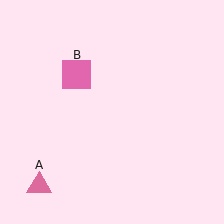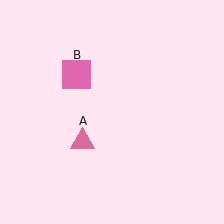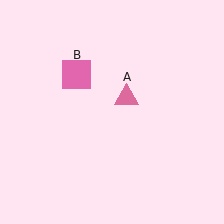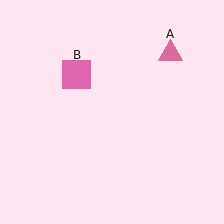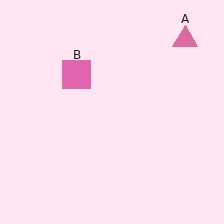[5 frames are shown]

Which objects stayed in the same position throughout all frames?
Pink square (object B) remained stationary.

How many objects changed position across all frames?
1 object changed position: pink triangle (object A).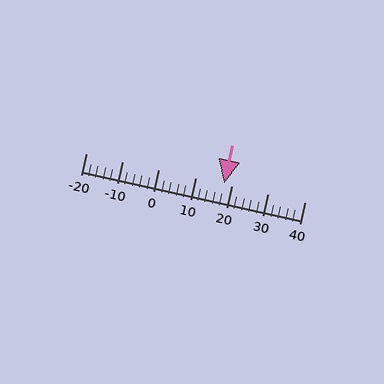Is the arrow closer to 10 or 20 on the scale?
The arrow is closer to 20.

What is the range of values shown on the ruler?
The ruler shows values from -20 to 40.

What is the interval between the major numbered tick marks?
The major tick marks are spaced 10 units apart.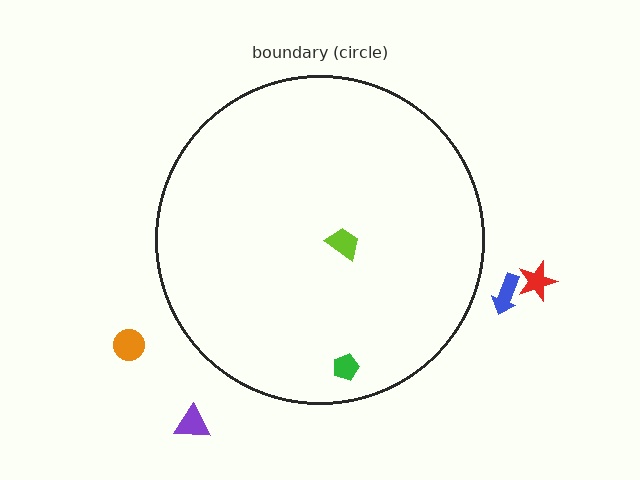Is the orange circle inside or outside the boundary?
Outside.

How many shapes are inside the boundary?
2 inside, 4 outside.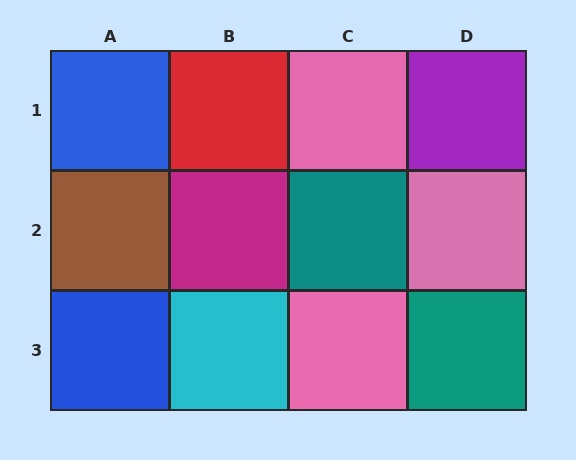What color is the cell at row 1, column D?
Purple.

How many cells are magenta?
1 cell is magenta.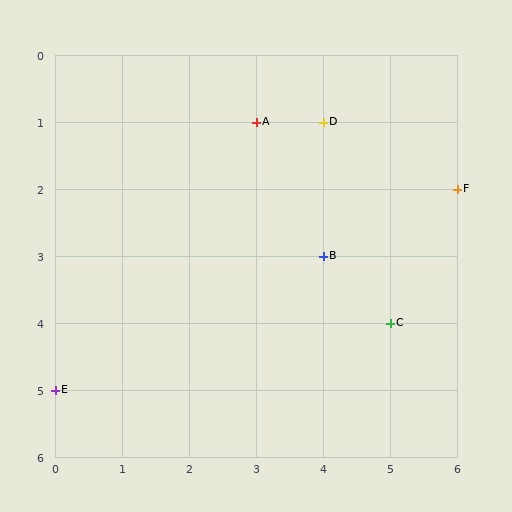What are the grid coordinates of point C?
Point C is at grid coordinates (5, 4).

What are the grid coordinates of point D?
Point D is at grid coordinates (4, 1).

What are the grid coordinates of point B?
Point B is at grid coordinates (4, 3).